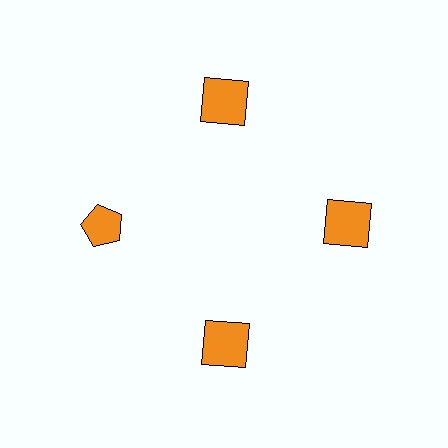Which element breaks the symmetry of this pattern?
The orange pentagon at roughly the 9 o'clock position breaks the symmetry. All other shapes are orange squares.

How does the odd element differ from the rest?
It has a different shape: pentagon instead of square.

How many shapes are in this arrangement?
There are 4 shapes arranged in a ring pattern.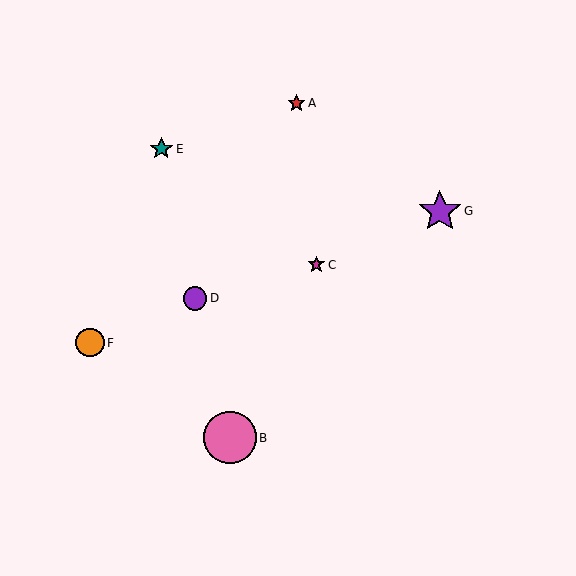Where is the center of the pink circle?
The center of the pink circle is at (230, 438).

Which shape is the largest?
The pink circle (labeled B) is the largest.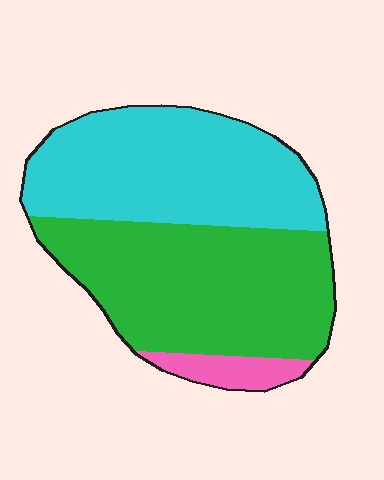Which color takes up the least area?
Pink, at roughly 5%.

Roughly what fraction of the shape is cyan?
Cyan covers 44% of the shape.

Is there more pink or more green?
Green.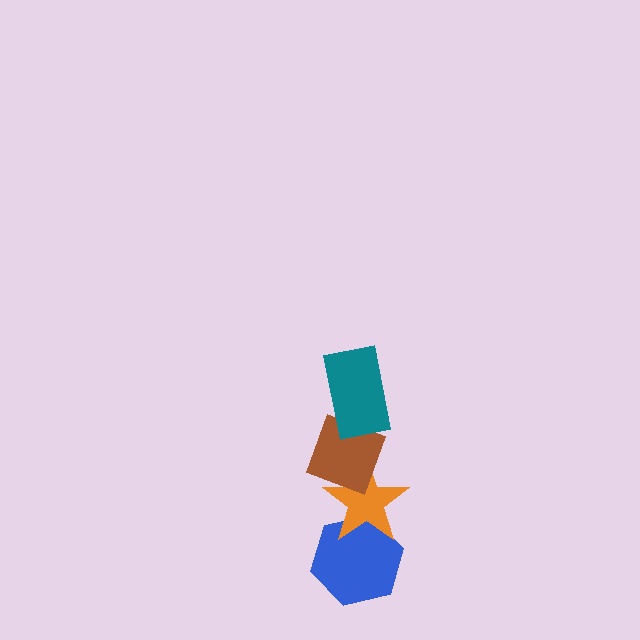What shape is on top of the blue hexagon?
The orange star is on top of the blue hexagon.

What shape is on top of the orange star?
The brown diamond is on top of the orange star.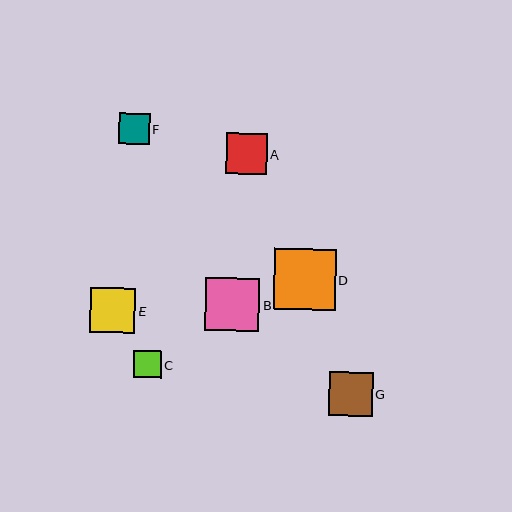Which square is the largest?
Square D is the largest with a size of approximately 62 pixels.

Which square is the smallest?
Square C is the smallest with a size of approximately 27 pixels.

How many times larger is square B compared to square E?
Square B is approximately 1.2 times the size of square E.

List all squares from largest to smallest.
From largest to smallest: D, B, E, G, A, F, C.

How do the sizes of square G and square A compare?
Square G and square A are approximately the same size.